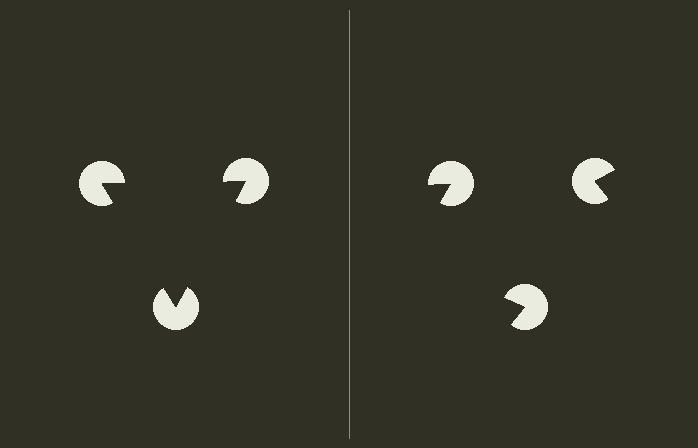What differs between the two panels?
The pac-man discs are positioned identically on both sides; only the wedge orientations differ. On the left they align to a triangle; on the right they are misaligned.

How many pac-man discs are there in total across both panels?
6 — 3 on each side.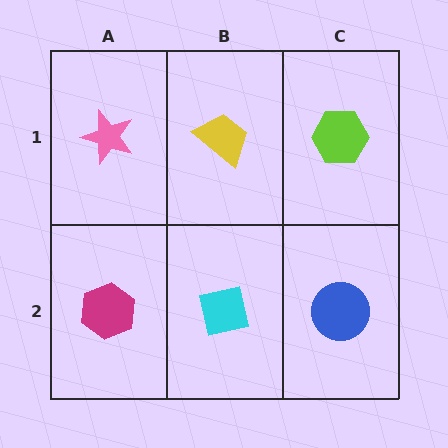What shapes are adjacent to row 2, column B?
A yellow trapezoid (row 1, column B), a magenta hexagon (row 2, column A), a blue circle (row 2, column C).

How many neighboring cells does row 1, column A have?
2.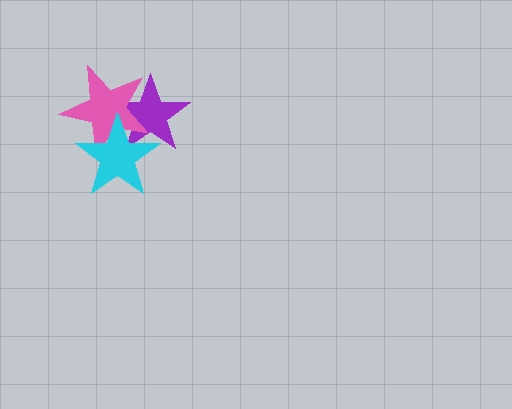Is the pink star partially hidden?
Yes, it is partially covered by another shape.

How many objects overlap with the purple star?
2 objects overlap with the purple star.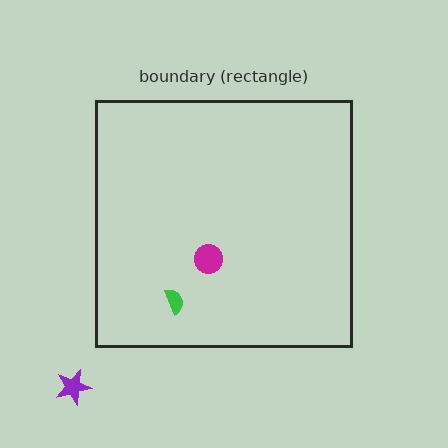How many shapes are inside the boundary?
2 inside, 1 outside.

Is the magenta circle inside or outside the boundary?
Inside.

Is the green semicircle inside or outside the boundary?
Inside.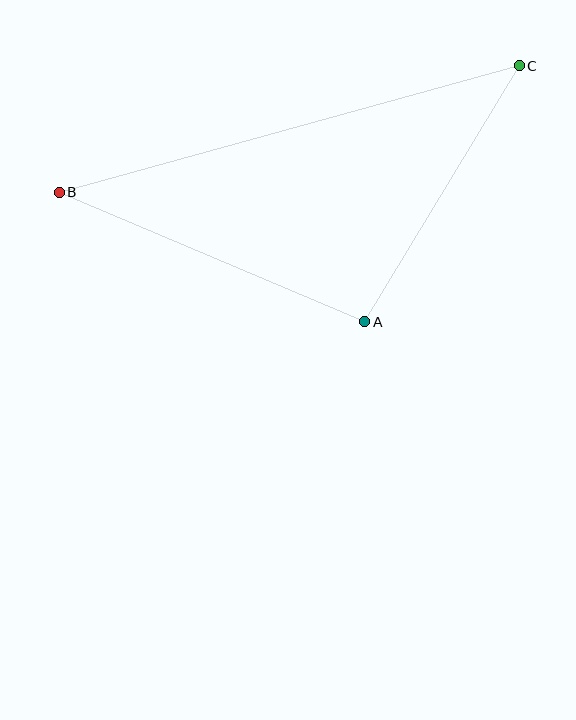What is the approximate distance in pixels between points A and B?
The distance between A and B is approximately 332 pixels.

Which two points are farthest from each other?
Points B and C are farthest from each other.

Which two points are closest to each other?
Points A and C are closest to each other.